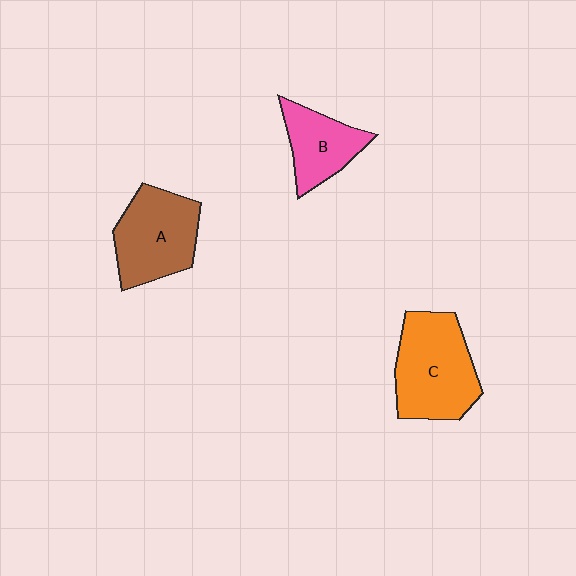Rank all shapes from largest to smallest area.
From largest to smallest: C (orange), A (brown), B (pink).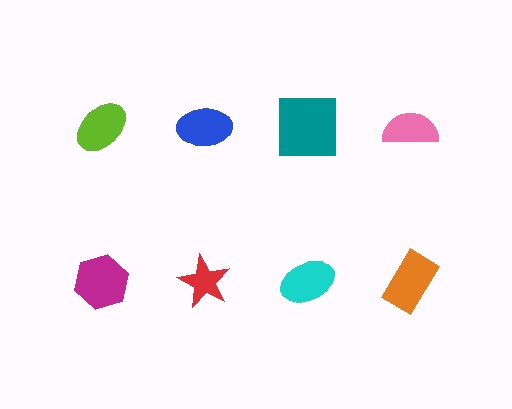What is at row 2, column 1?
A magenta hexagon.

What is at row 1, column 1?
A lime ellipse.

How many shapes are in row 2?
4 shapes.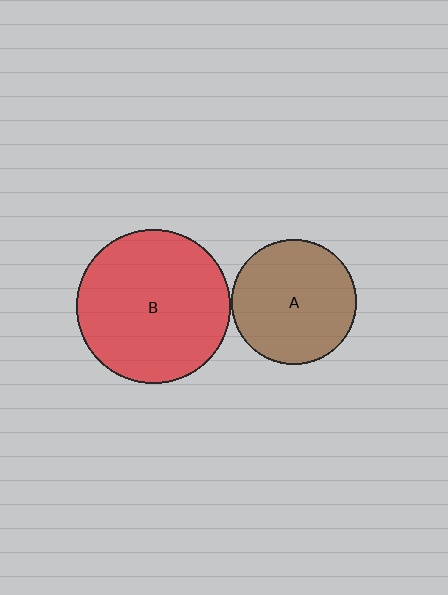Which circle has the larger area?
Circle B (red).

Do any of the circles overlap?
No, none of the circles overlap.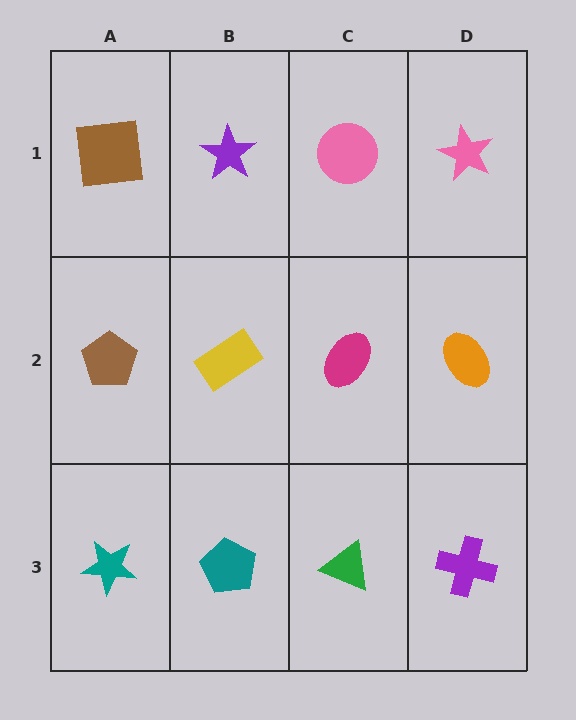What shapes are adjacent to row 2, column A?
A brown square (row 1, column A), a teal star (row 3, column A), a yellow rectangle (row 2, column B).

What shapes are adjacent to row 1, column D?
An orange ellipse (row 2, column D), a pink circle (row 1, column C).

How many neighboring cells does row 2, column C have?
4.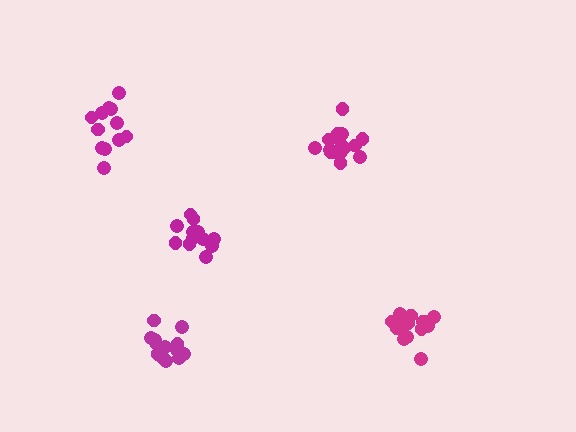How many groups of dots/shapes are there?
There are 5 groups.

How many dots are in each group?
Group 1: 13 dots, Group 2: 12 dots, Group 3: 17 dots, Group 4: 12 dots, Group 5: 17 dots (71 total).